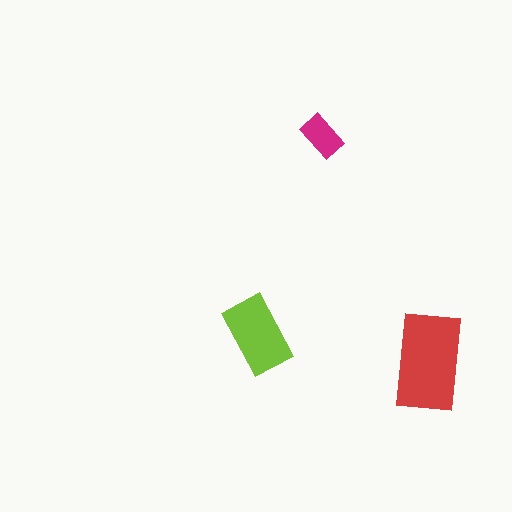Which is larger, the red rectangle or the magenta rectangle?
The red one.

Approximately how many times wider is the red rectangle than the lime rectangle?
About 1.5 times wider.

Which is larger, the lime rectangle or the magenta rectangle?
The lime one.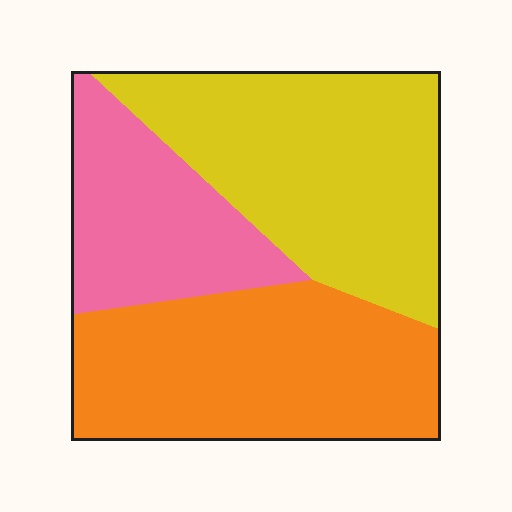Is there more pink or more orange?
Orange.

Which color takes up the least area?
Pink, at roughly 25%.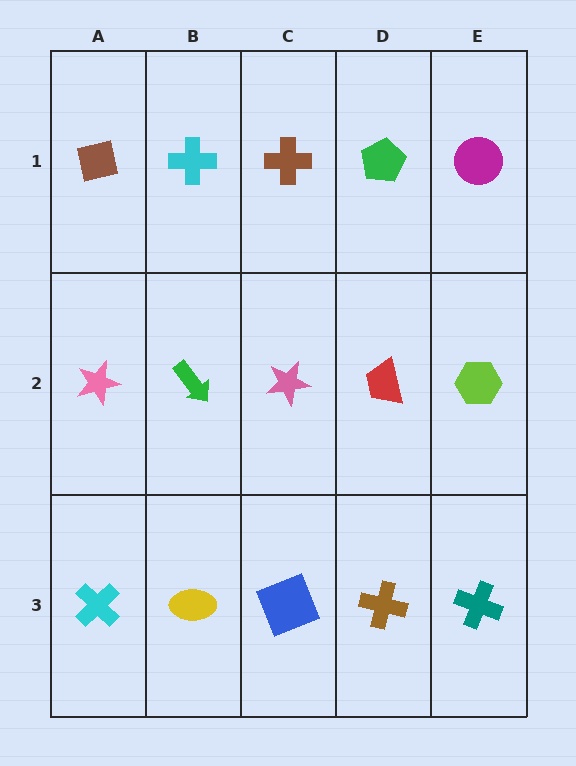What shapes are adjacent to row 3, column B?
A green arrow (row 2, column B), a cyan cross (row 3, column A), a blue square (row 3, column C).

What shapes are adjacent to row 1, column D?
A red trapezoid (row 2, column D), a brown cross (row 1, column C), a magenta circle (row 1, column E).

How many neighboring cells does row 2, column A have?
3.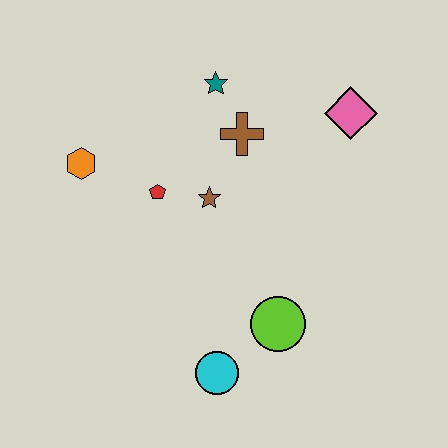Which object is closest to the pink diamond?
The brown cross is closest to the pink diamond.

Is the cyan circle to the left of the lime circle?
Yes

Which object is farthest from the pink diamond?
The cyan circle is farthest from the pink diamond.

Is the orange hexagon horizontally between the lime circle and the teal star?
No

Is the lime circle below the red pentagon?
Yes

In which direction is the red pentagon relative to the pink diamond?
The red pentagon is to the left of the pink diamond.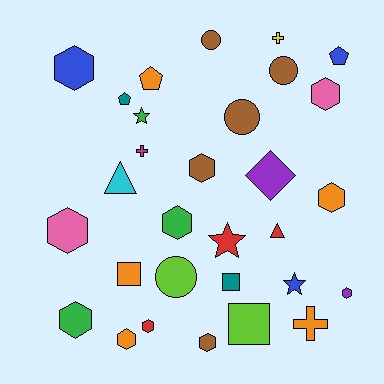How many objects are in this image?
There are 30 objects.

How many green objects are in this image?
There are 3 green objects.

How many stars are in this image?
There are 3 stars.